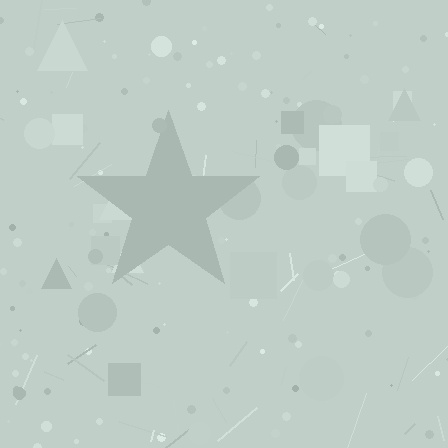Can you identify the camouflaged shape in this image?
The camouflaged shape is a star.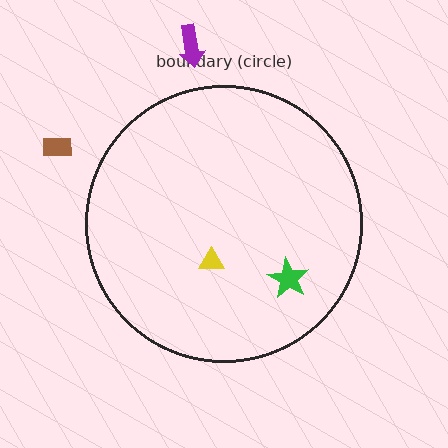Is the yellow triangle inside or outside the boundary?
Inside.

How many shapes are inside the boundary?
2 inside, 2 outside.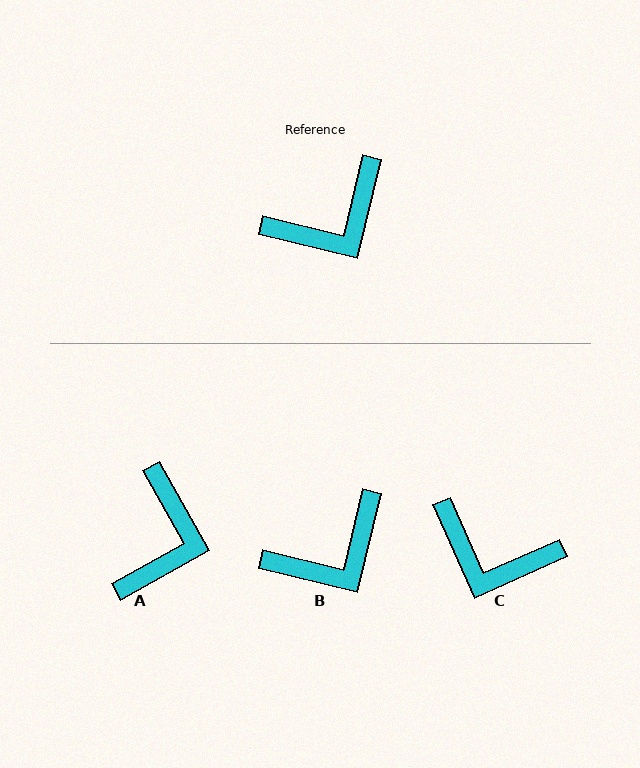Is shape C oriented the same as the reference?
No, it is off by about 53 degrees.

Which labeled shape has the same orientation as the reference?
B.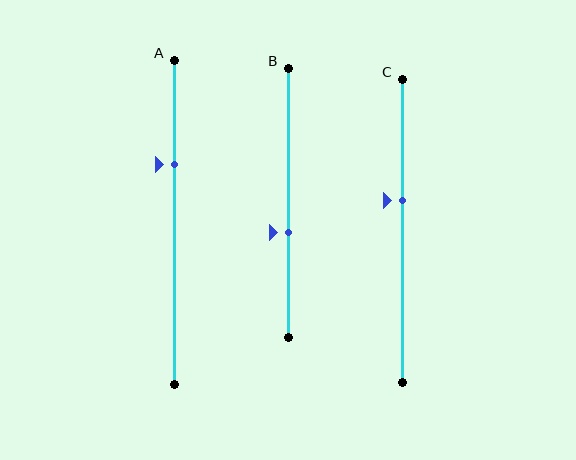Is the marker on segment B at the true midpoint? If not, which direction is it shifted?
No, the marker on segment B is shifted downward by about 11% of the segment length.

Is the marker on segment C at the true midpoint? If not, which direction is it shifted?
No, the marker on segment C is shifted upward by about 10% of the segment length.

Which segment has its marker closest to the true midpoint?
Segment C has its marker closest to the true midpoint.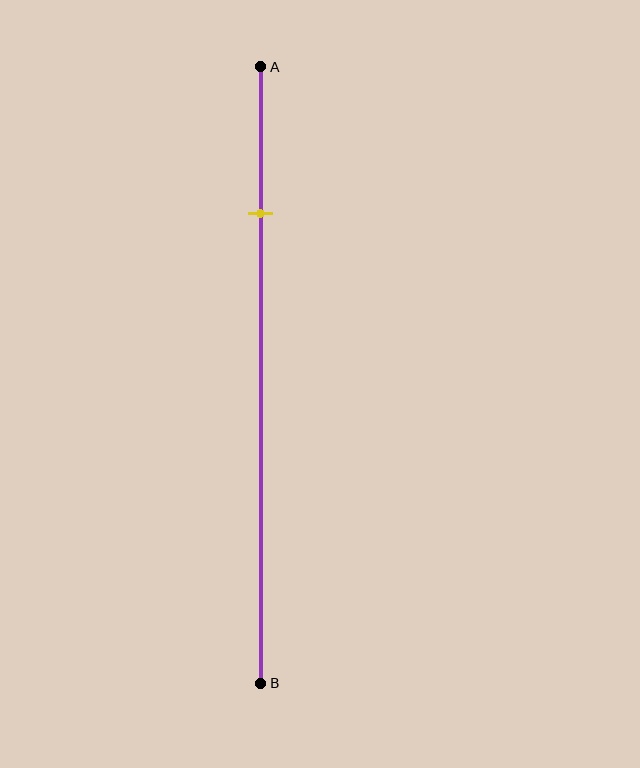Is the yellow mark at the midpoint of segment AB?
No, the mark is at about 25% from A, not at the 50% midpoint.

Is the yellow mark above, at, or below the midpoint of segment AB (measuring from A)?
The yellow mark is above the midpoint of segment AB.